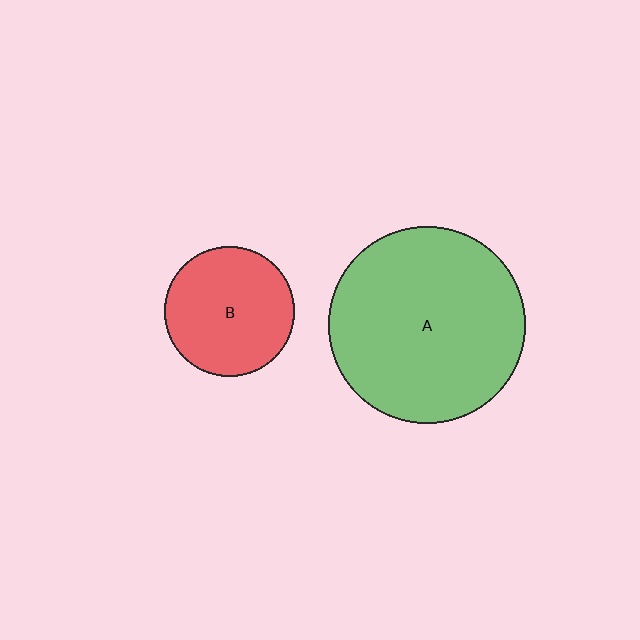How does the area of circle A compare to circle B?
Approximately 2.3 times.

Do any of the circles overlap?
No, none of the circles overlap.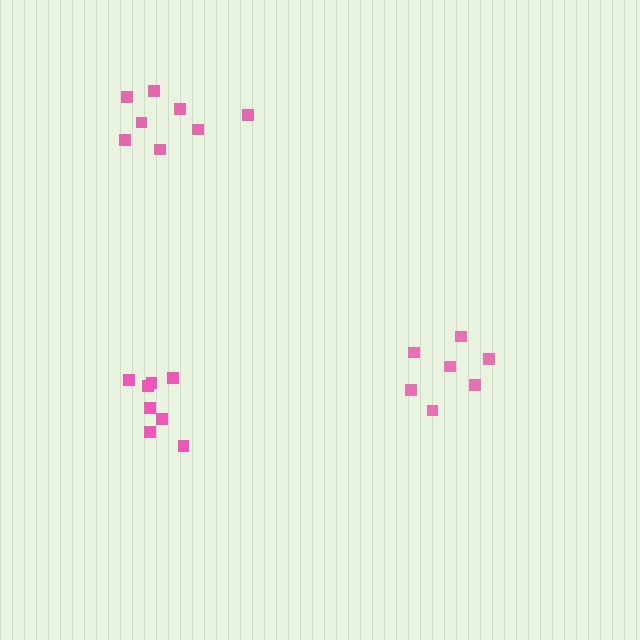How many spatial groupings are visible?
There are 3 spatial groupings.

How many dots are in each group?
Group 1: 8 dots, Group 2: 7 dots, Group 3: 8 dots (23 total).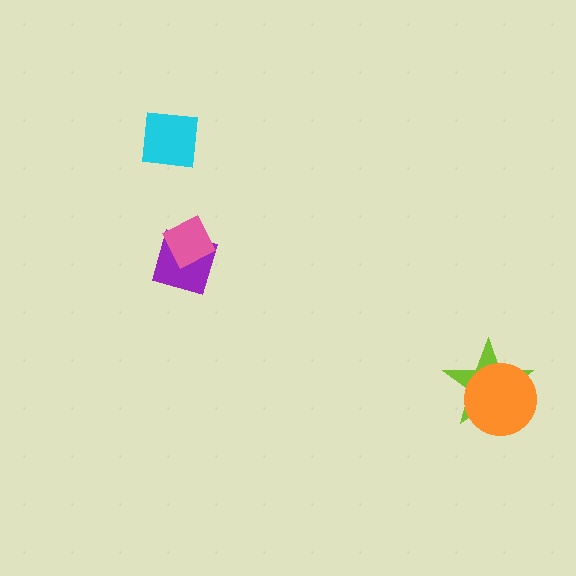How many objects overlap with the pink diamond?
1 object overlaps with the pink diamond.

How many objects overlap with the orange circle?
1 object overlaps with the orange circle.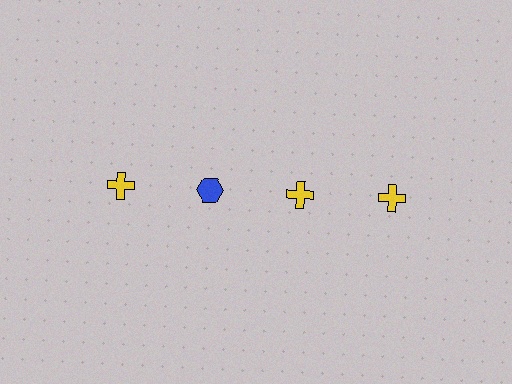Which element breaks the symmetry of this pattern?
The blue hexagon in the top row, second from left column breaks the symmetry. All other shapes are yellow crosses.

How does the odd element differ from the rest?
It differs in both color (blue instead of yellow) and shape (hexagon instead of cross).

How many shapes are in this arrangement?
There are 4 shapes arranged in a grid pattern.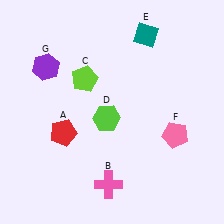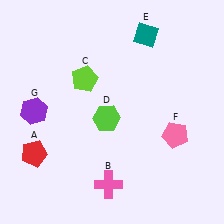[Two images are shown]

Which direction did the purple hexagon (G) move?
The purple hexagon (G) moved down.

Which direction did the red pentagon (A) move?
The red pentagon (A) moved left.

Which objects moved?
The objects that moved are: the red pentagon (A), the purple hexagon (G).